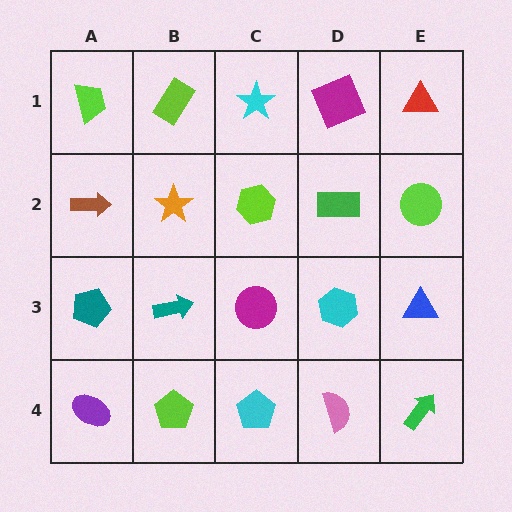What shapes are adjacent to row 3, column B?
An orange star (row 2, column B), a lime pentagon (row 4, column B), a teal pentagon (row 3, column A), a magenta circle (row 3, column C).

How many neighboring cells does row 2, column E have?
3.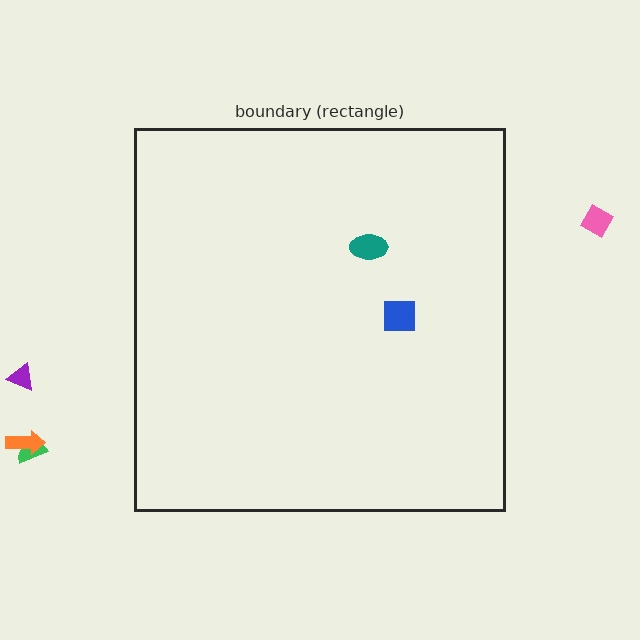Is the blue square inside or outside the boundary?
Inside.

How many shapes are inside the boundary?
2 inside, 4 outside.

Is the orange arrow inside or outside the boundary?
Outside.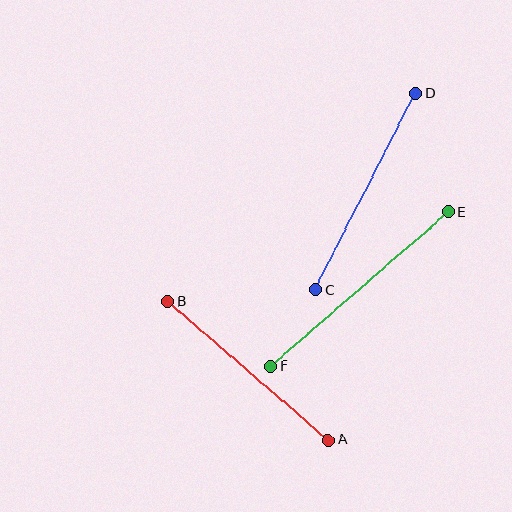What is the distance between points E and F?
The distance is approximately 235 pixels.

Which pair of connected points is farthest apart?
Points E and F are farthest apart.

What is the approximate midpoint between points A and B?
The midpoint is at approximately (248, 371) pixels.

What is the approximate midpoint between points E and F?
The midpoint is at approximately (360, 289) pixels.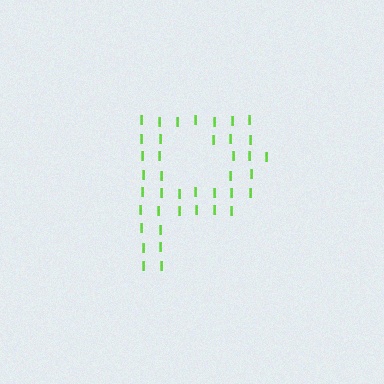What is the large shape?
The large shape is the letter P.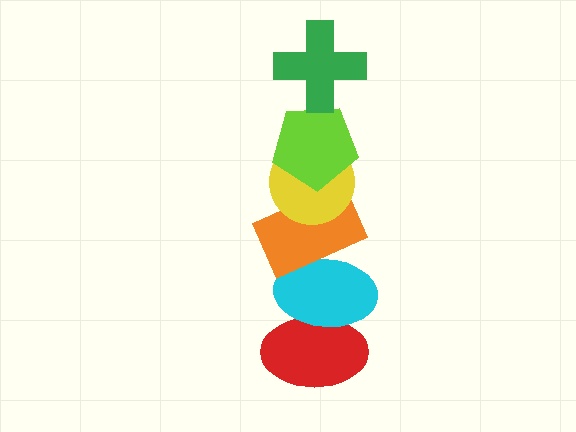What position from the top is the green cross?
The green cross is 1st from the top.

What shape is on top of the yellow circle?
The lime pentagon is on top of the yellow circle.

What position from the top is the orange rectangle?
The orange rectangle is 4th from the top.